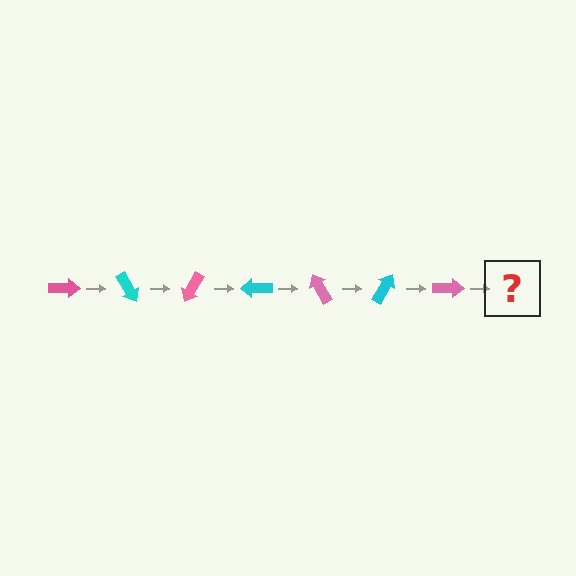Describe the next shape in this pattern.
It should be a cyan arrow, rotated 420 degrees from the start.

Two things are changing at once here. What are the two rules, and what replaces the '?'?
The two rules are that it rotates 60 degrees each step and the color cycles through pink and cyan. The '?' should be a cyan arrow, rotated 420 degrees from the start.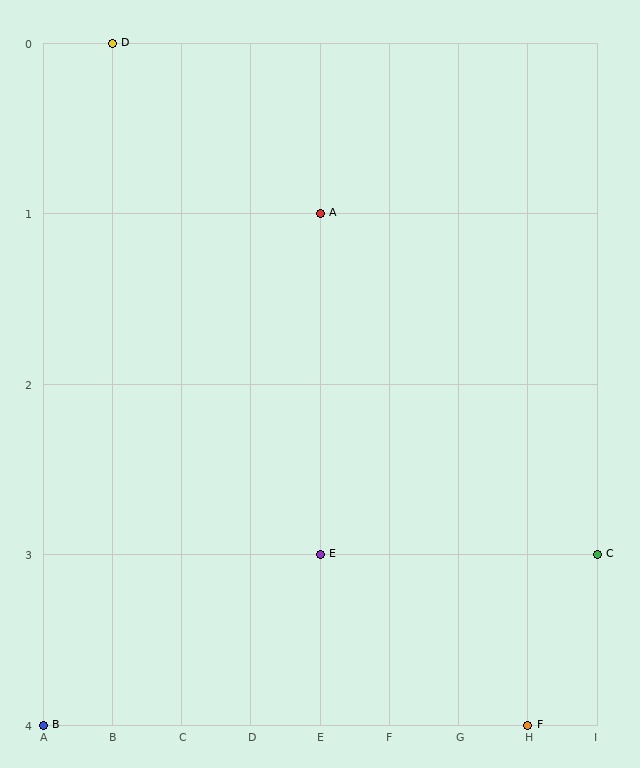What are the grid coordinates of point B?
Point B is at grid coordinates (A, 4).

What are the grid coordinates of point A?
Point A is at grid coordinates (E, 1).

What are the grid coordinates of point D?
Point D is at grid coordinates (B, 0).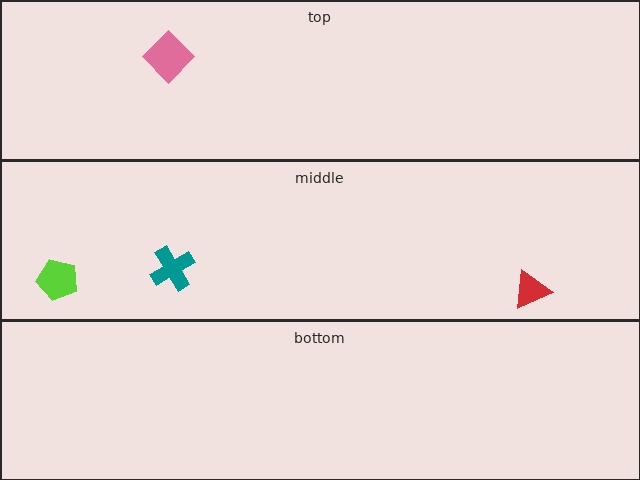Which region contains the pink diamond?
The top region.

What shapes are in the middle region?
The teal cross, the lime pentagon, the red triangle.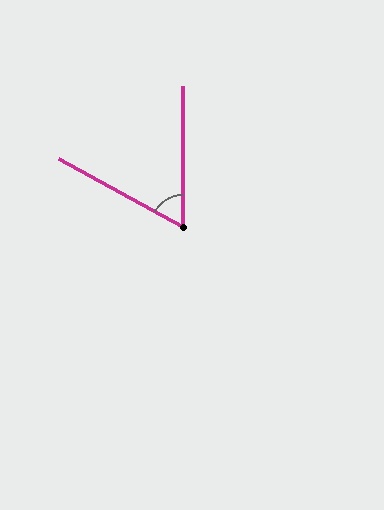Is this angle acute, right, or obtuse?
It is acute.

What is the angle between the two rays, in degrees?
Approximately 62 degrees.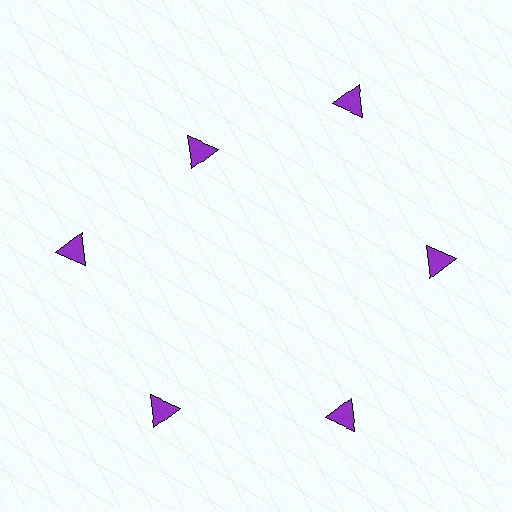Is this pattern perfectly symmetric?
No. The 6 purple triangles are arranged in a ring, but one element near the 11 o'clock position is pulled inward toward the center, breaking the 6-fold rotational symmetry.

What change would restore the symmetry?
The symmetry would be restored by moving it outward, back onto the ring so that all 6 triangles sit at equal angles and equal distance from the center.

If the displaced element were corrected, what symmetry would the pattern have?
It would have 6-fold rotational symmetry — the pattern would map onto itself every 60 degrees.